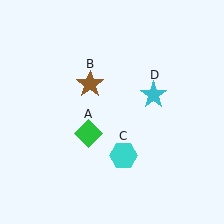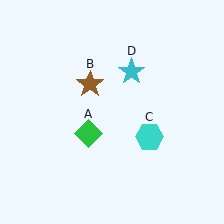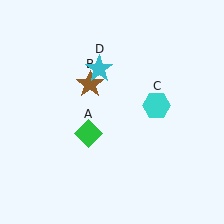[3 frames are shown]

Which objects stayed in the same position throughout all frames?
Green diamond (object A) and brown star (object B) remained stationary.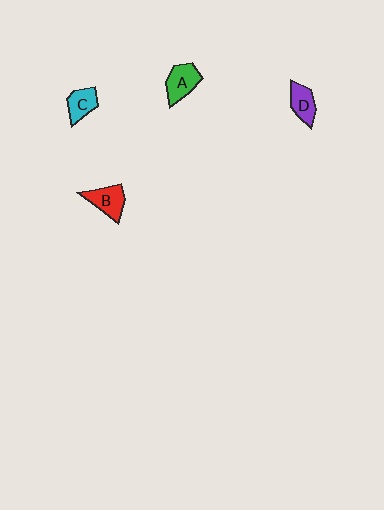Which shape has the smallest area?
Shape C (cyan).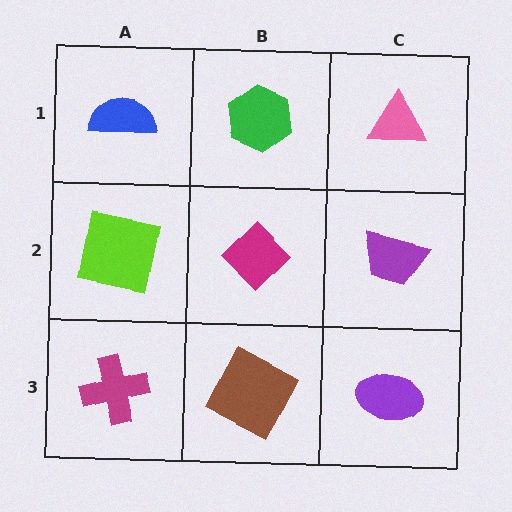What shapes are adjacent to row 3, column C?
A purple trapezoid (row 2, column C), a brown square (row 3, column B).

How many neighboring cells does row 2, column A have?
3.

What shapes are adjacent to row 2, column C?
A pink triangle (row 1, column C), a purple ellipse (row 3, column C), a magenta diamond (row 2, column B).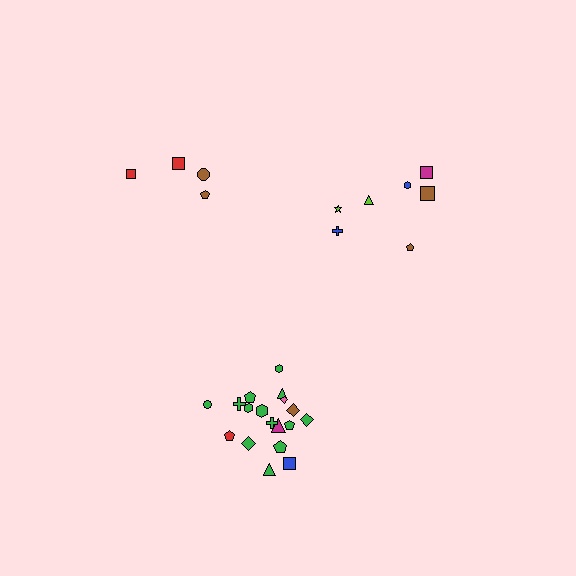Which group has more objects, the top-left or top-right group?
The top-right group.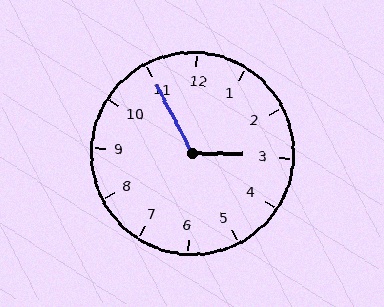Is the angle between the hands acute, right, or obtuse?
It is obtuse.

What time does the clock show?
2:55.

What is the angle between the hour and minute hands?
Approximately 118 degrees.